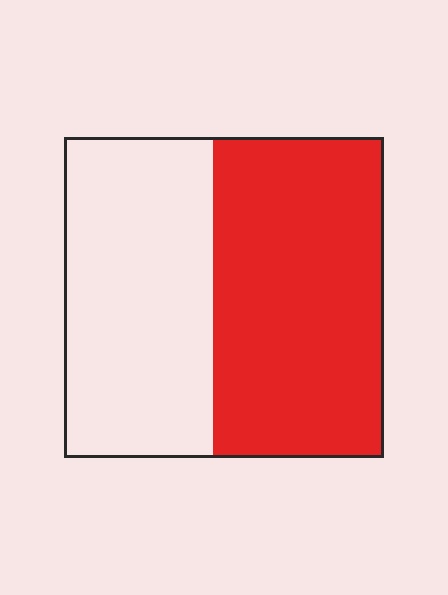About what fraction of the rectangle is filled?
About one half (1/2).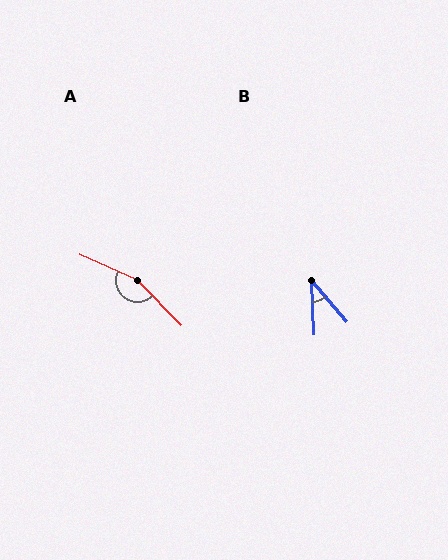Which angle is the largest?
A, at approximately 158 degrees.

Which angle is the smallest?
B, at approximately 37 degrees.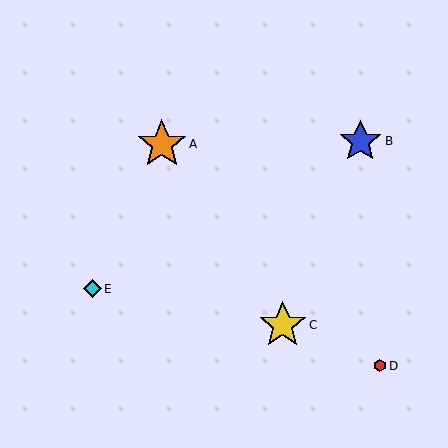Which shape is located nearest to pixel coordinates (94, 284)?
The cyan diamond (labeled E) at (92, 289) is nearest to that location.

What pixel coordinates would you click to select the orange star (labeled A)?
Click at (162, 144) to select the orange star A.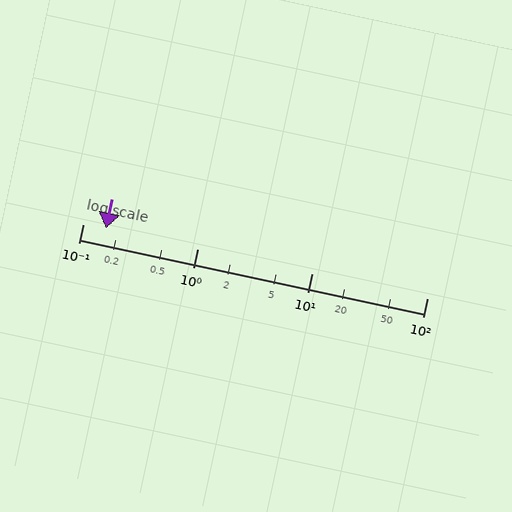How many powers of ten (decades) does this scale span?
The scale spans 3 decades, from 0.1 to 100.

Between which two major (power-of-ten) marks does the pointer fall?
The pointer is between 0.1 and 1.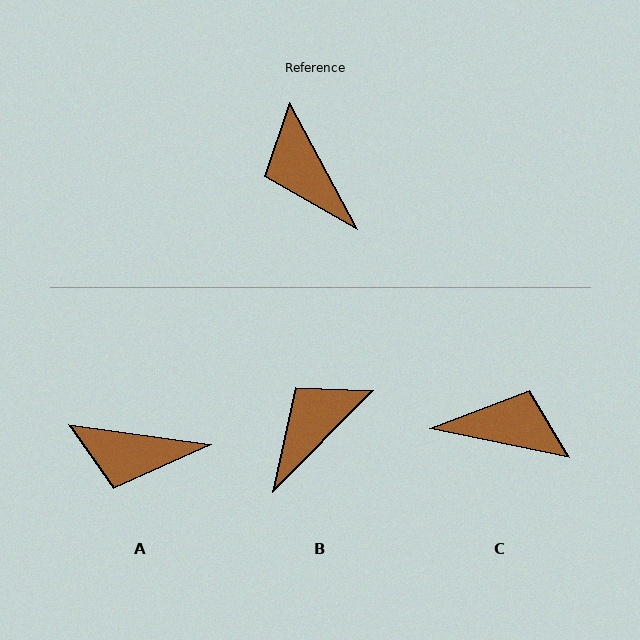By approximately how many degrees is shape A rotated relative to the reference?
Approximately 54 degrees counter-clockwise.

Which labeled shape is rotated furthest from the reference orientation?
C, about 130 degrees away.